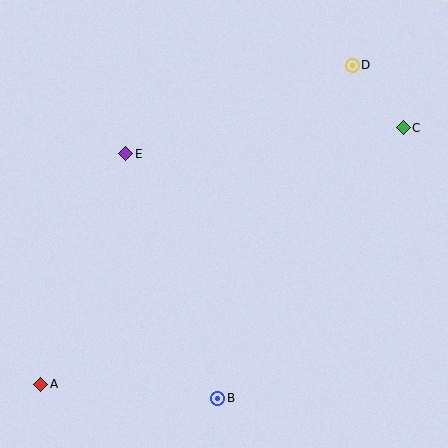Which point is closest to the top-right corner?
Point D is closest to the top-right corner.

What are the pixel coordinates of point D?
Point D is at (352, 65).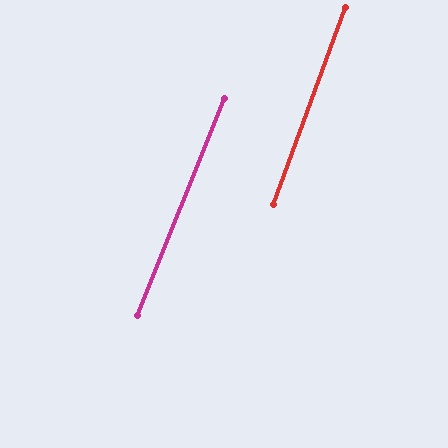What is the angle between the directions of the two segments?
Approximately 2 degrees.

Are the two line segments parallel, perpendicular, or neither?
Parallel — their directions differ by only 1.9°.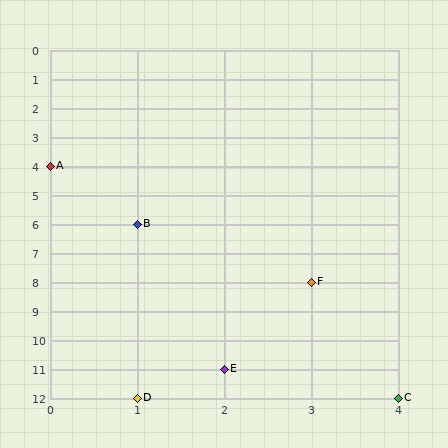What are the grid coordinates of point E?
Point E is at grid coordinates (2, 11).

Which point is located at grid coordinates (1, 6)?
Point B is at (1, 6).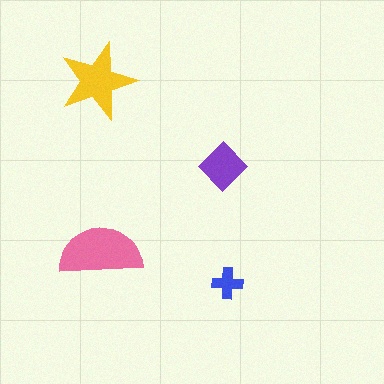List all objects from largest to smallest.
The pink semicircle, the yellow star, the purple diamond, the blue cross.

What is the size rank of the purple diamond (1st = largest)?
3rd.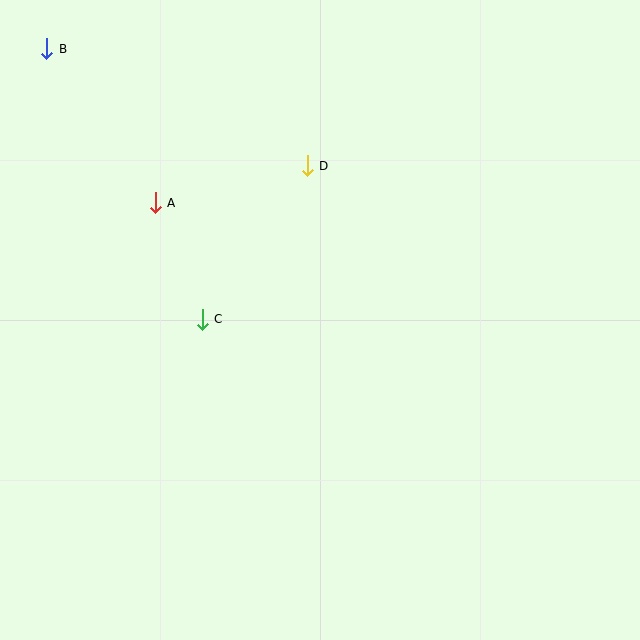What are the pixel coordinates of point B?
Point B is at (47, 49).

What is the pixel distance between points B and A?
The distance between B and A is 188 pixels.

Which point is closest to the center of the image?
Point C at (202, 319) is closest to the center.